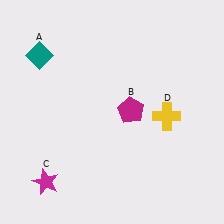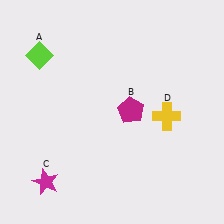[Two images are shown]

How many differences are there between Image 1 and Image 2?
There is 1 difference between the two images.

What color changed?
The diamond (A) changed from teal in Image 1 to lime in Image 2.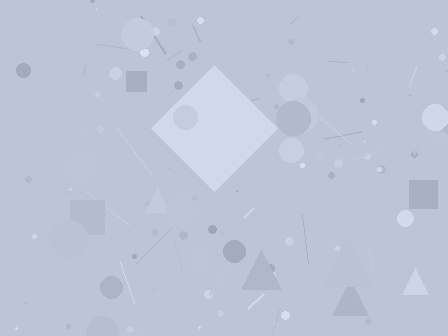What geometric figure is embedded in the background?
A diamond is embedded in the background.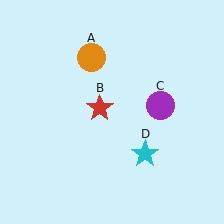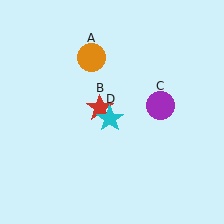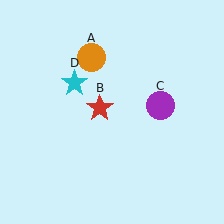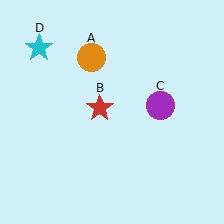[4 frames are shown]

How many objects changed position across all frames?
1 object changed position: cyan star (object D).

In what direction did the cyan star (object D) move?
The cyan star (object D) moved up and to the left.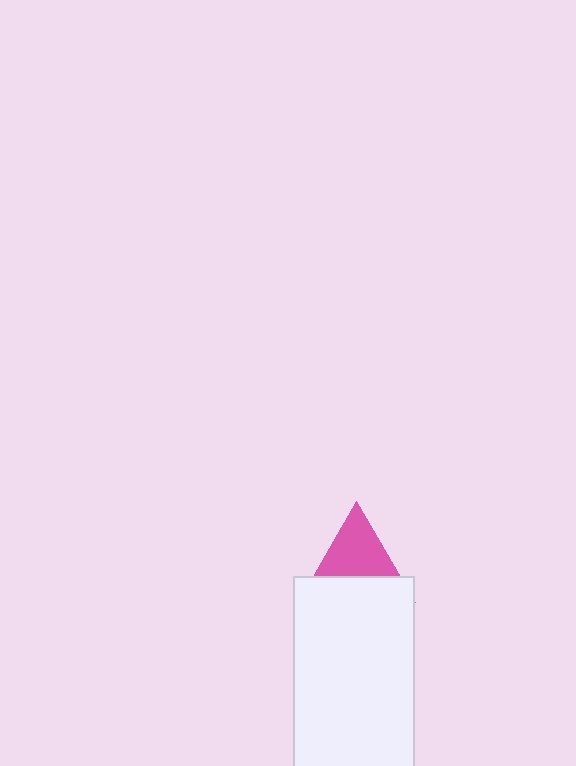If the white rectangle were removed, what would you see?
You would see the complete pink triangle.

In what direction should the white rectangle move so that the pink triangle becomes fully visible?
The white rectangle should move down. That is the shortest direction to clear the overlap and leave the pink triangle fully visible.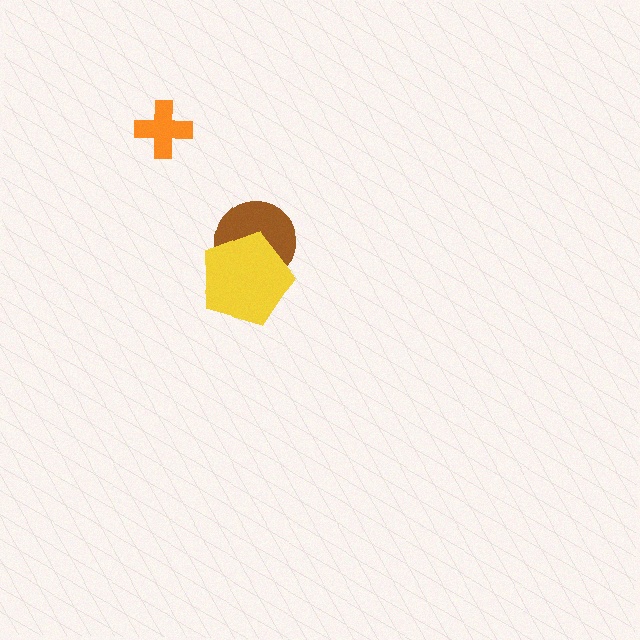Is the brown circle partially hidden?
Yes, it is partially covered by another shape.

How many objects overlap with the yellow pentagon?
1 object overlaps with the yellow pentagon.